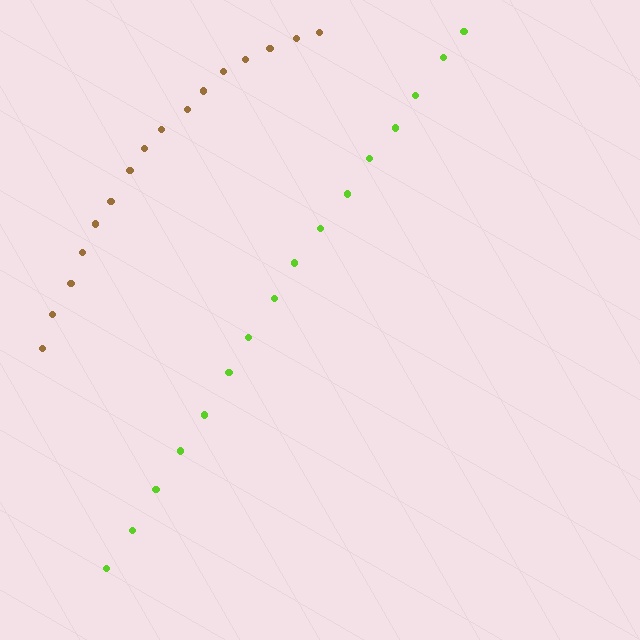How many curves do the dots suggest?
There are 2 distinct paths.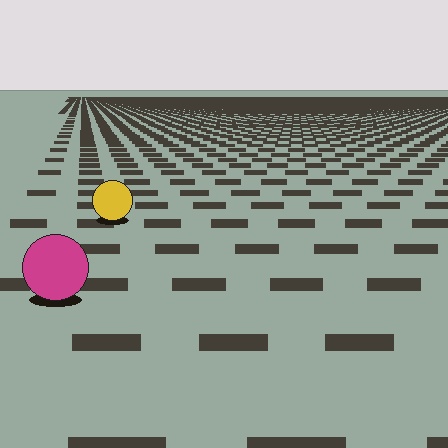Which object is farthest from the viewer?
The yellow circle is farthest from the viewer. It appears smaller and the ground texture around it is denser.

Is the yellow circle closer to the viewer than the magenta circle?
No. The magenta circle is closer — you can tell from the texture gradient: the ground texture is coarser near it.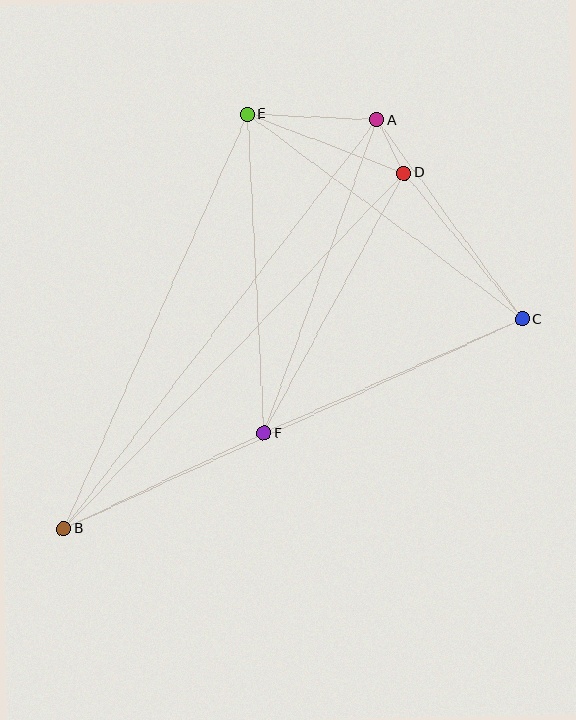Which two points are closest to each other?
Points A and D are closest to each other.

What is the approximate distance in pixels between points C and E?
The distance between C and E is approximately 343 pixels.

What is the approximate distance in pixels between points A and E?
The distance between A and E is approximately 130 pixels.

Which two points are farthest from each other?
Points A and B are farthest from each other.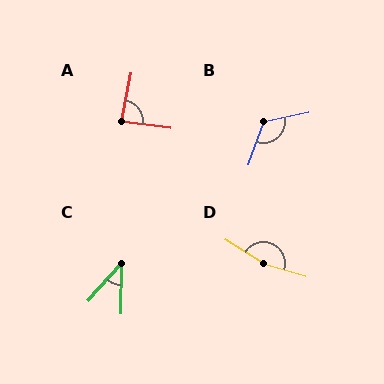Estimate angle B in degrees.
Approximately 122 degrees.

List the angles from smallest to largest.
C (41°), A (86°), B (122°), D (164°).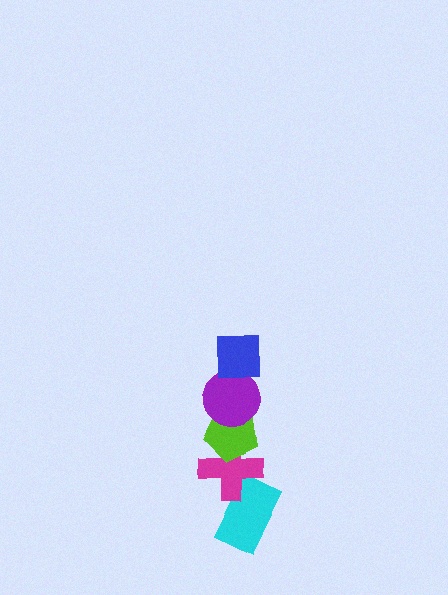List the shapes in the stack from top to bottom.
From top to bottom: the blue square, the purple circle, the lime pentagon, the magenta cross, the cyan rectangle.